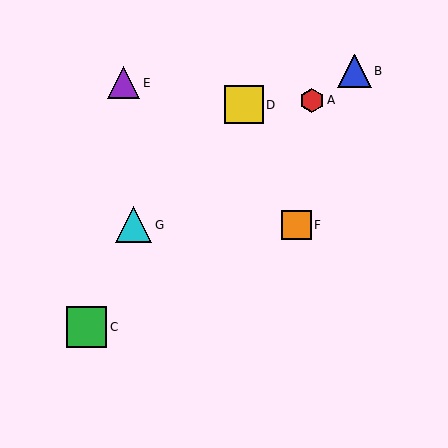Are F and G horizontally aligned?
Yes, both are at y≈225.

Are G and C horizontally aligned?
No, G is at y≈225 and C is at y≈327.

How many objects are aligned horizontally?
2 objects (F, G) are aligned horizontally.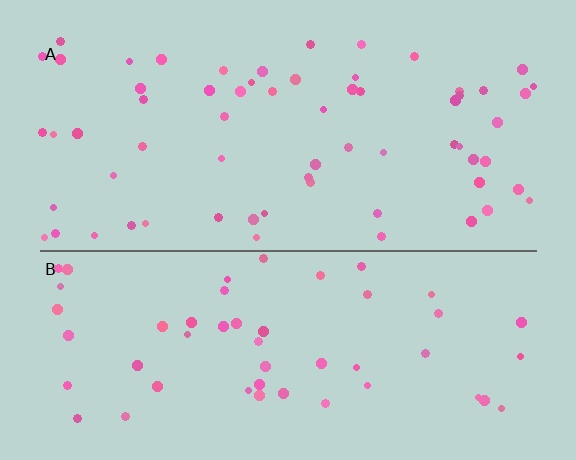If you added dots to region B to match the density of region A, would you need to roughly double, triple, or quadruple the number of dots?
Approximately double.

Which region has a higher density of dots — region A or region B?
A (the top).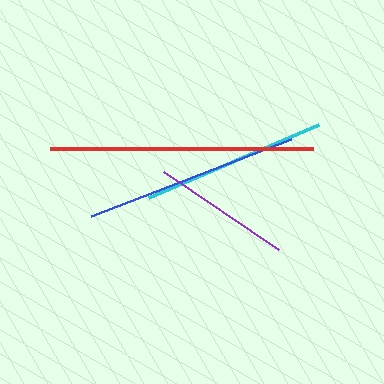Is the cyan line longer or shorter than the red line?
The red line is longer than the cyan line.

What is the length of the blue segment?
The blue segment is approximately 214 pixels long.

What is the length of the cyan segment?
The cyan segment is approximately 185 pixels long.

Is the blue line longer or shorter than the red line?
The red line is longer than the blue line.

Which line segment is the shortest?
The purple line is the shortest at approximately 139 pixels.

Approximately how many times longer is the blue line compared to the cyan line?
The blue line is approximately 1.2 times the length of the cyan line.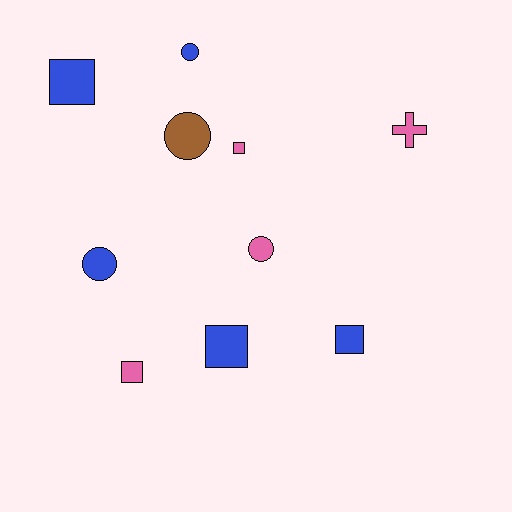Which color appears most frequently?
Blue, with 5 objects.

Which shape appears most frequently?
Square, with 5 objects.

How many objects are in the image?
There are 10 objects.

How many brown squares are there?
There are no brown squares.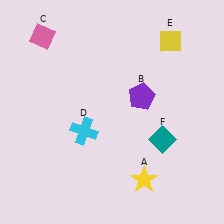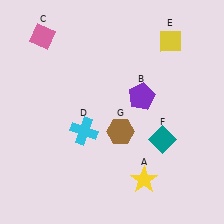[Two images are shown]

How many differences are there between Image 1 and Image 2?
There is 1 difference between the two images.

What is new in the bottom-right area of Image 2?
A brown hexagon (G) was added in the bottom-right area of Image 2.